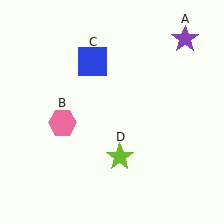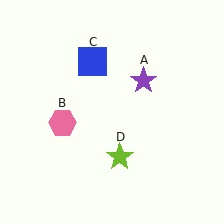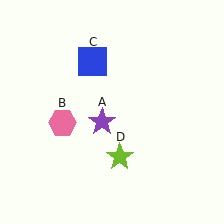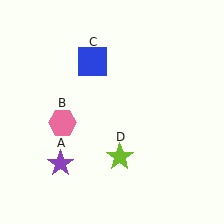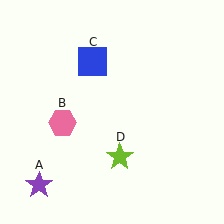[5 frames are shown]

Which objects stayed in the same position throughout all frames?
Pink hexagon (object B) and blue square (object C) and lime star (object D) remained stationary.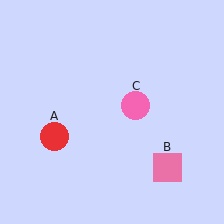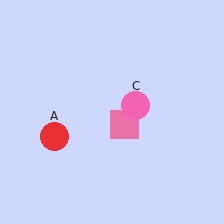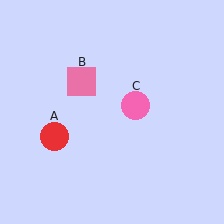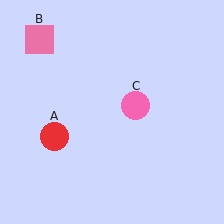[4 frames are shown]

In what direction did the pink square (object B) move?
The pink square (object B) moved up and to the left.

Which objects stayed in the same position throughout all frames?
Red circle (object A) and pink circle (object C) remained stationary.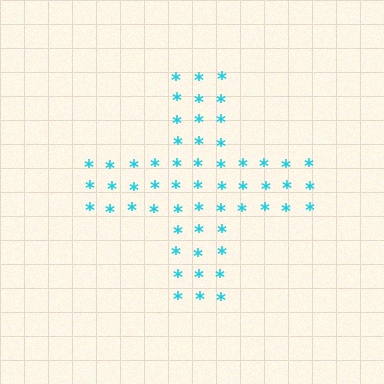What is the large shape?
The large shape is a cross.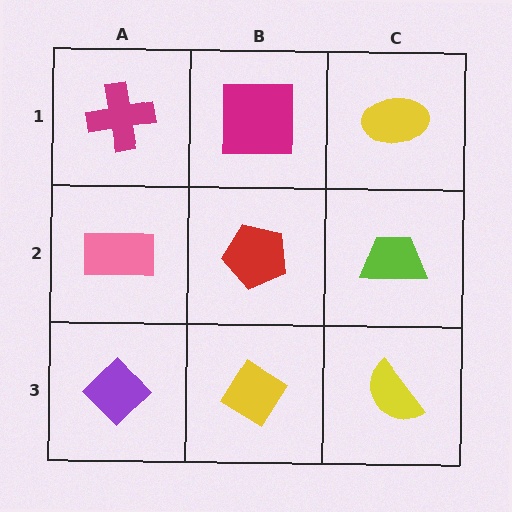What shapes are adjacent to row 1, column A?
A pink rectangle (row 2, column A), a magenta square (row 1, column B).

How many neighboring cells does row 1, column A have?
2.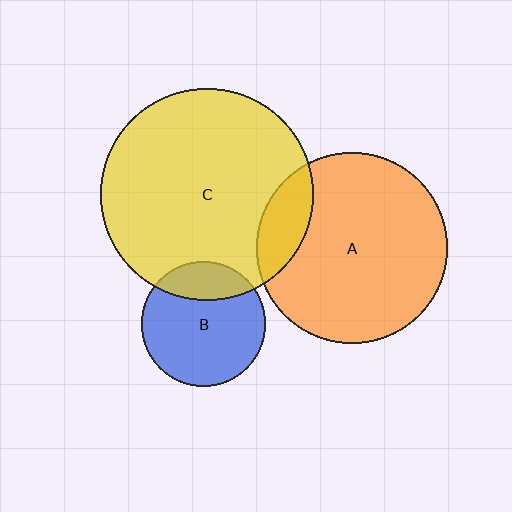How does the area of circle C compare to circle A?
Approximately 1.2 times.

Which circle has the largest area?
Circle C (yellow).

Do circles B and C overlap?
Yes.